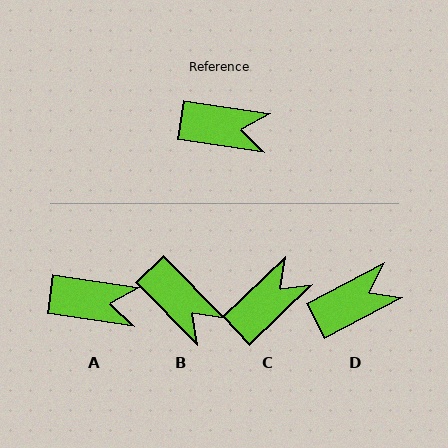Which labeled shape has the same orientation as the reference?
A.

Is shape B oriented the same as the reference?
No, it is off by about 37 degrees.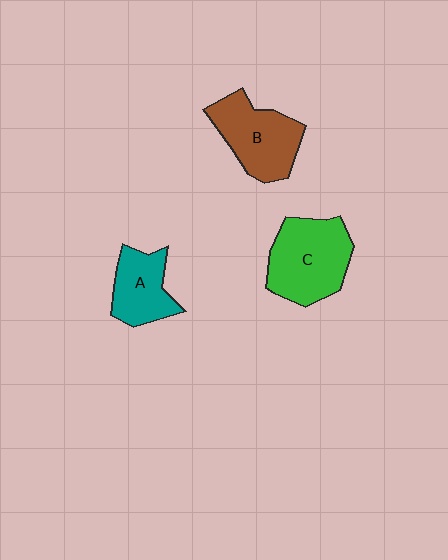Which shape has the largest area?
Shape C (green).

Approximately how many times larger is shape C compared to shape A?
Approximately 1.5 times.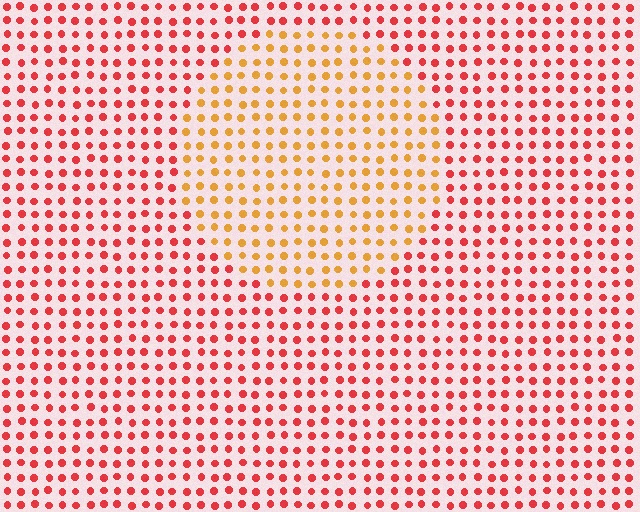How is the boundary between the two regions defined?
The boundary is defined purely by a slight shift in hue (about 40 degrees). Spacing, size, and orientation are identical on both sides.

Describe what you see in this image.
The image is filled with small red elements in a uniform arrangement. A circle-shaped region is visible where the elements are tinted to a slightly different hue, forming a subtle color boundary.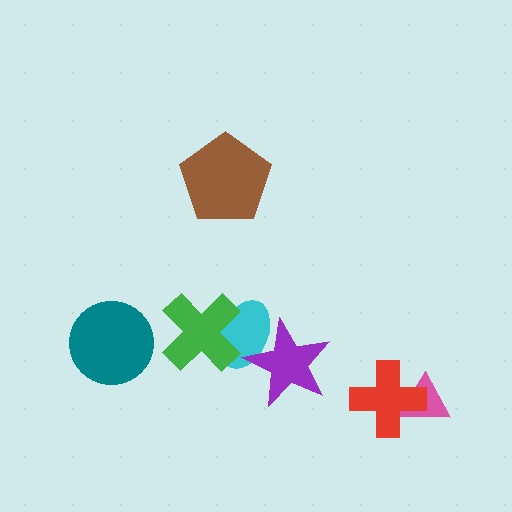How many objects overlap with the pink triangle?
1 object overlaps with the pink triangle.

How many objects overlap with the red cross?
1 object overlaps with the red cross.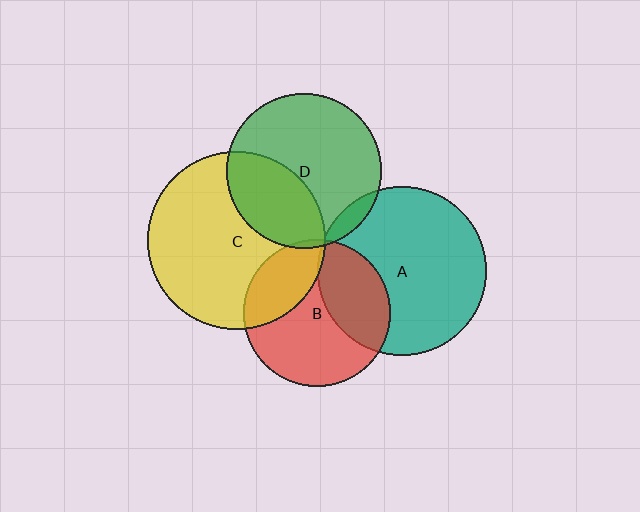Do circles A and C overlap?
Yes.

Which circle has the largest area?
Circle C (yellow).